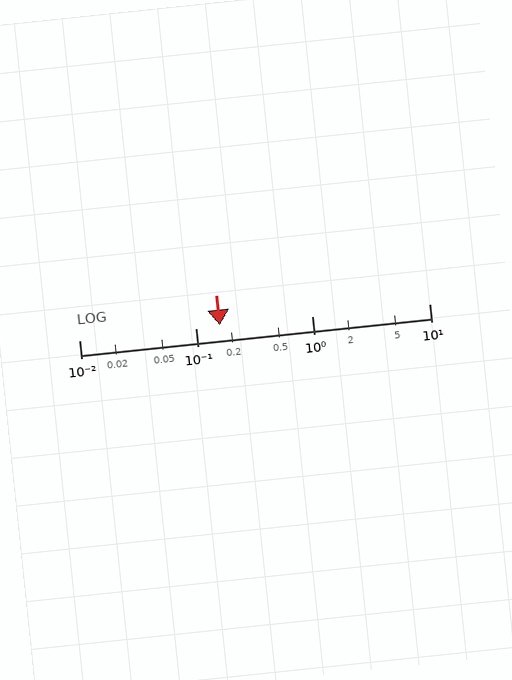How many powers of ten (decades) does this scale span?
The scale spans 3 decades, from 0.01 to 10.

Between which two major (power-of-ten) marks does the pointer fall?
The pointer is between 0.1 and 1.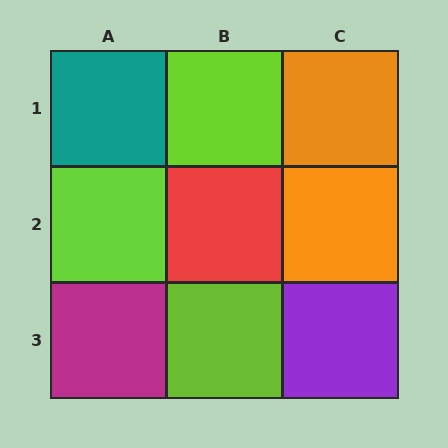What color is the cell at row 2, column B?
Red.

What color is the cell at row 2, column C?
Orange.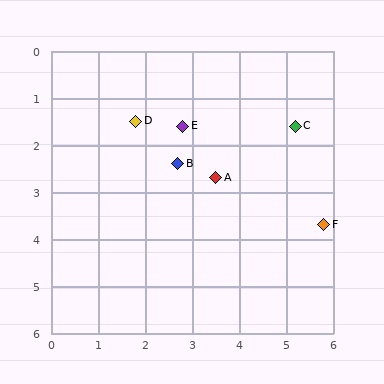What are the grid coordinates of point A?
Point A is at approximately (3.5, 2.7).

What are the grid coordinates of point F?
Point F is at approximately (5.8, 3.7).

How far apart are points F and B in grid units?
Points F and B are about 3.4 grid units apart.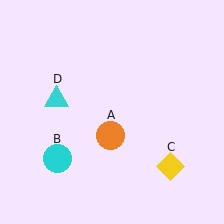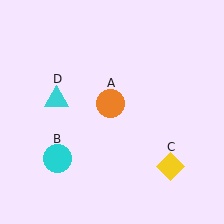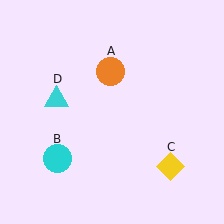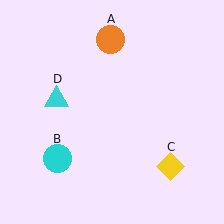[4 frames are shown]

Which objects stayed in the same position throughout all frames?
Cyan circle (object B) and yellow diamond (object C) and cyan triangle (object D) remained stationary.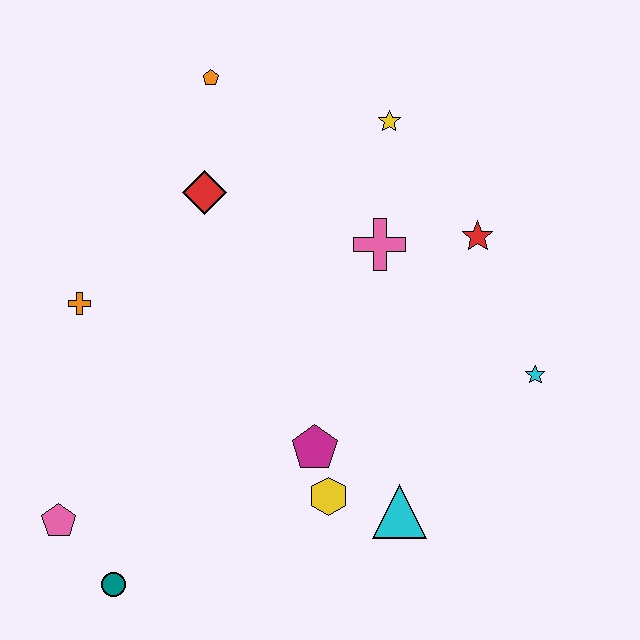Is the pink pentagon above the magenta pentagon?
No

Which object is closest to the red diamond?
The orange pentagon is closest to the red diamond.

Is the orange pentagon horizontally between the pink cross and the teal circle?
Yes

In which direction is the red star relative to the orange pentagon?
The red star is to the right of the orange pentagon.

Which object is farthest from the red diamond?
The teal circle is farthest from the red diamond.